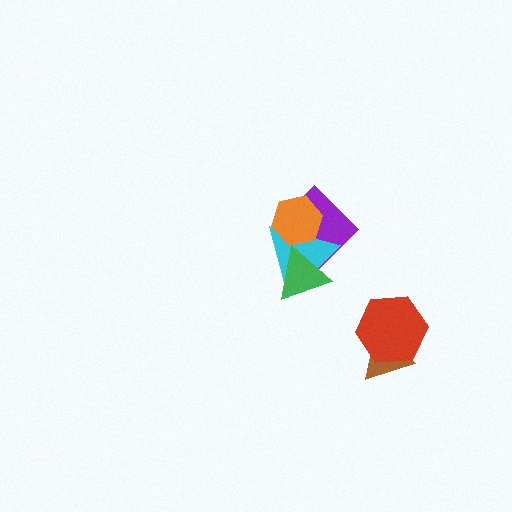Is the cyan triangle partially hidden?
Yes, it is partially covered by another shape.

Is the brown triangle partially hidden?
Yes, it is partially covered by another shape.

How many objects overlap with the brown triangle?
1 object overlaps with the brown triangle.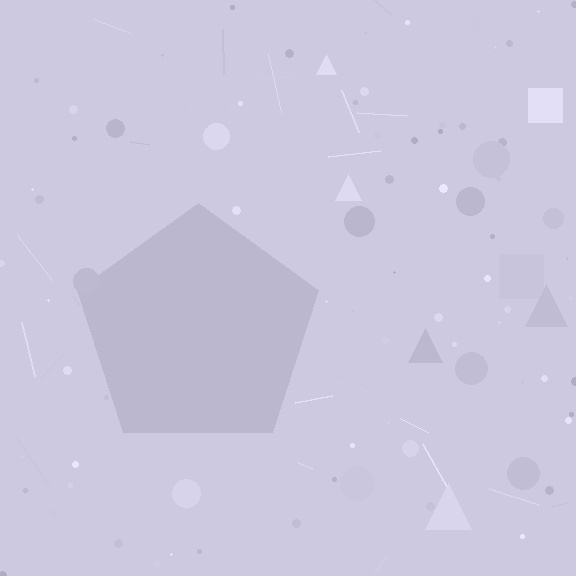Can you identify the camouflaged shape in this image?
The camouflaged shape is a pentagon.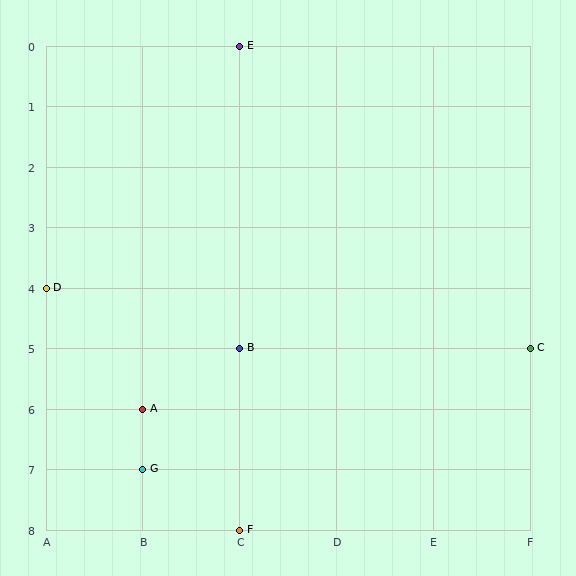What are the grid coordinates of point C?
Point C is at grid coordinates (F, 5).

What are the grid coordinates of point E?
Point E is at grid coordinates (C, 0).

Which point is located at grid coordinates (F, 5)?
Point C is at (F, 5).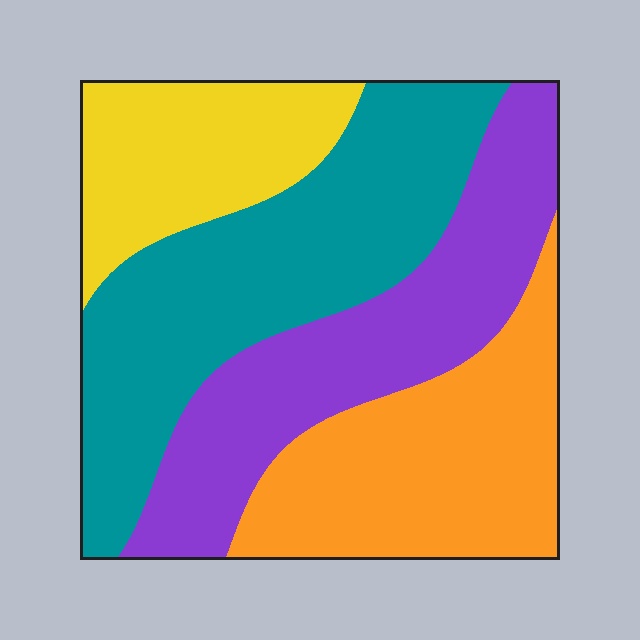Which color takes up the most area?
Teal, at roughly 35%.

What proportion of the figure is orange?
Orange covers around 25% of the figure.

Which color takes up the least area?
Yellow, at roughly 15%.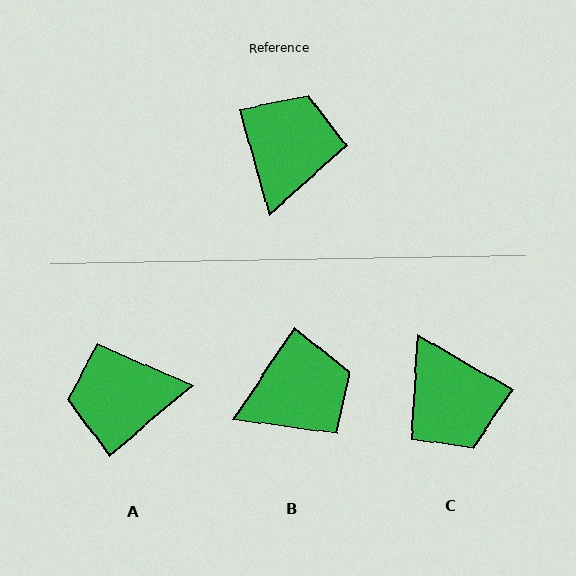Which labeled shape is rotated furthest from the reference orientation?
C, about 136 degrees away.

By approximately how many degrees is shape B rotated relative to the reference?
Approximately 50 degrees clockwise.